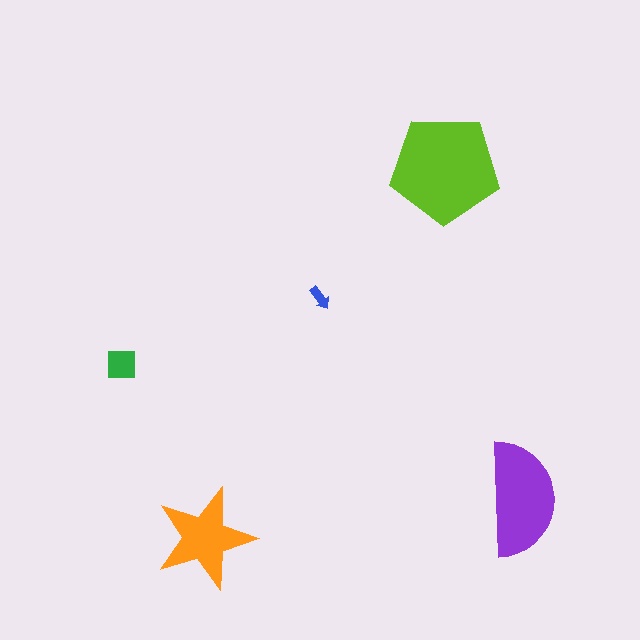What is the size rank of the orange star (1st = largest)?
3rd.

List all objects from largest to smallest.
The lime pentagon, the purple semicircle, the orange star, the green square, the blue arrow.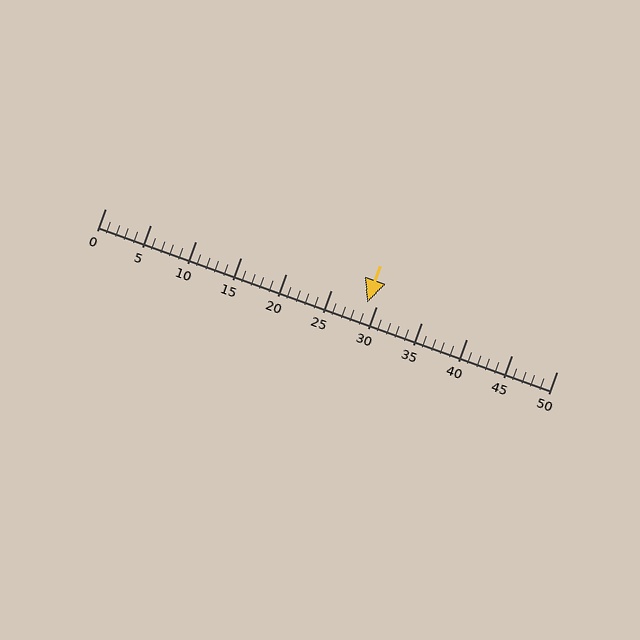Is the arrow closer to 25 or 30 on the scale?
The arrow is closer to 30.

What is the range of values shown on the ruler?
The ruler shows values from 0 to 50.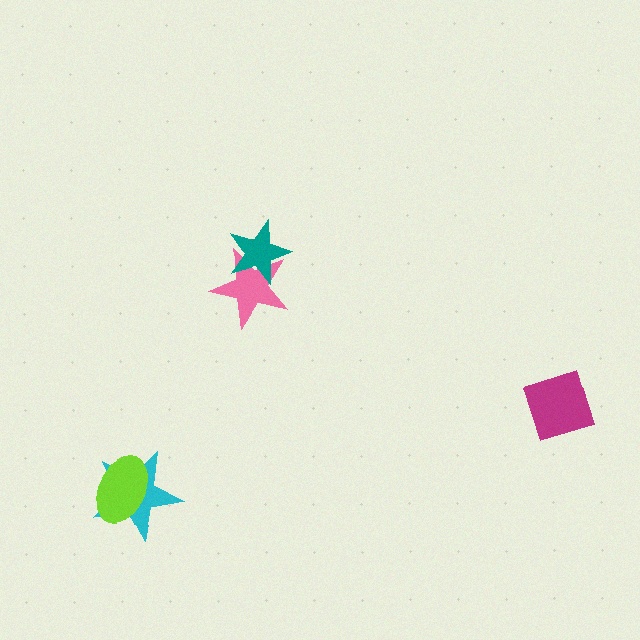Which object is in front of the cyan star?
The lime ellipse is in front of the cyan star.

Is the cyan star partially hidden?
Yes, it is partially covered by another shape.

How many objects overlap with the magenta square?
0 objects overlap with the magenta square.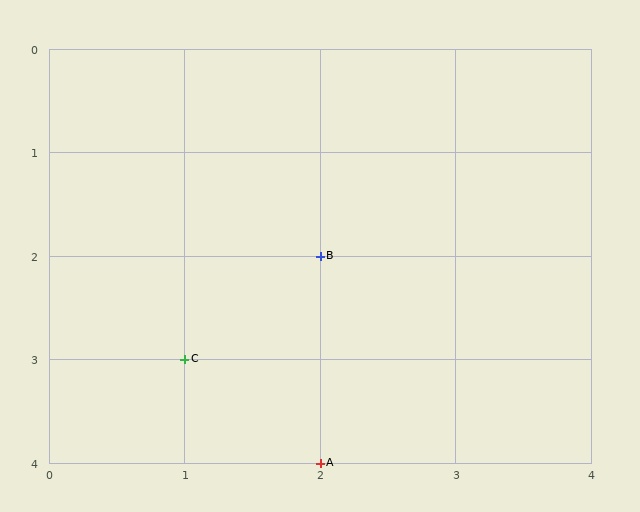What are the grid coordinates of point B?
Point B is at grid coordinates (2, 2).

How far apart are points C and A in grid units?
Points C and A are 1 column and 1 row apart (about 1.4 grid units diagonally).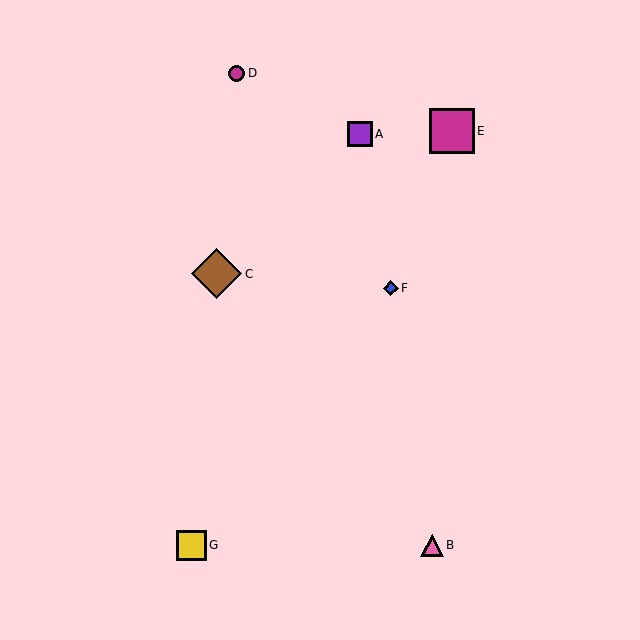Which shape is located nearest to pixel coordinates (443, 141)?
The magenta square (labeled E) at (452, 131) is nearest to that location.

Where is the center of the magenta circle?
The center of the magenta circle is at (237, 73).